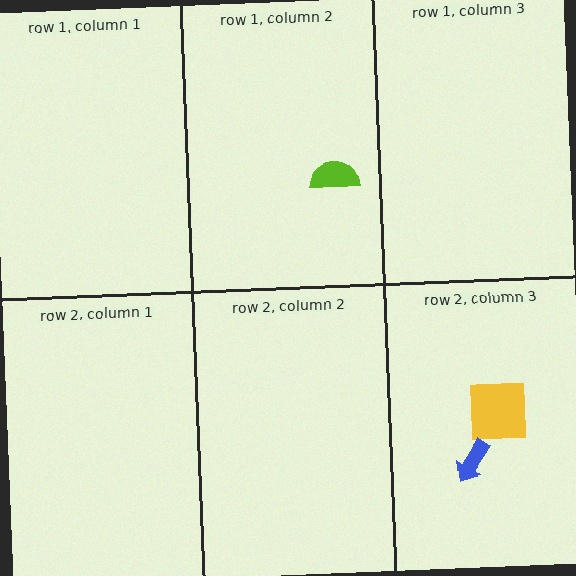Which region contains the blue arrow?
The row 2, column 3 region.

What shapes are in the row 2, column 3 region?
The yellow square, the blue arrow.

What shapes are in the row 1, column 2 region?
The lime semicircle.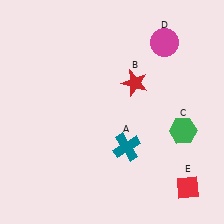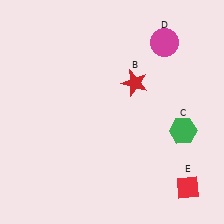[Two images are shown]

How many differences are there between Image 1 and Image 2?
There is 1 difference between the two images.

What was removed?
The teal cross (A) was removed in Image 2.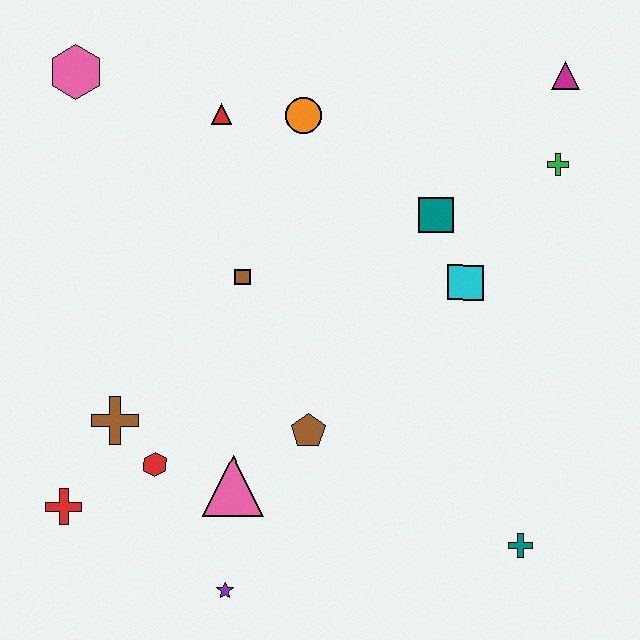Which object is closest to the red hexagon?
The brown cross is closest to the red hexagon.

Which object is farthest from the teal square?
The red cross is farthest from the teal square.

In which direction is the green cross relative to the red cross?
The green cross is to the right of the red cross.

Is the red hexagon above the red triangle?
No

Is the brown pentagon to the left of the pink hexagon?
No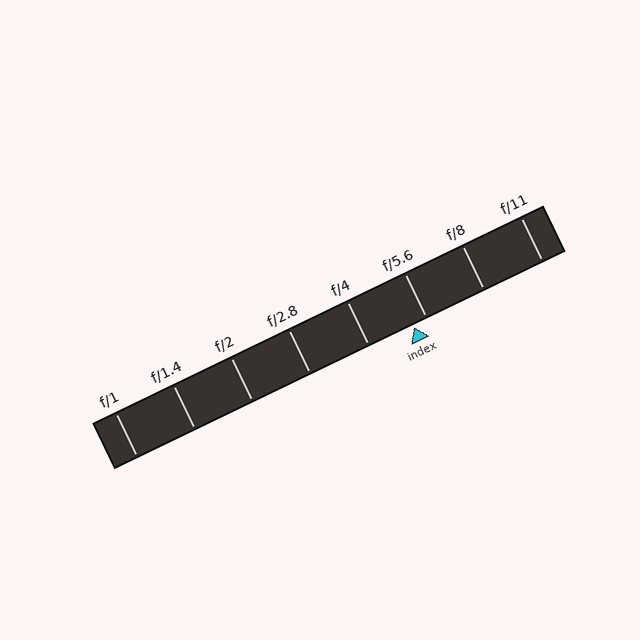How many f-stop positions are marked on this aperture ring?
There are 8 f-stop positions marked.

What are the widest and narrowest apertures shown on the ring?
The widest aperture shown is f/1 and the narrowest is f/11.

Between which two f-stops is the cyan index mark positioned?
The index mark is between f/4 and f/5.6.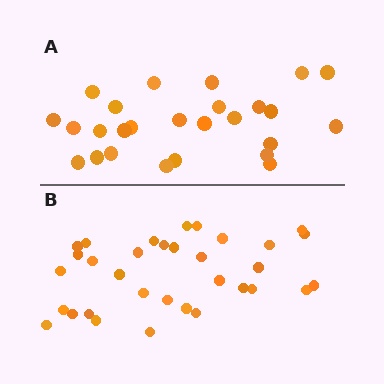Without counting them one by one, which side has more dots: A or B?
Region B (the bottom region) has more dots.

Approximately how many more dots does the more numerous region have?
Region B has roughly 8 or so more dots than region A.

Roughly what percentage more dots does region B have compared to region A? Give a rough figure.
About 25% more.